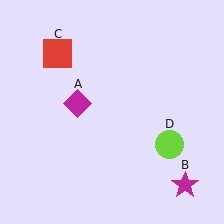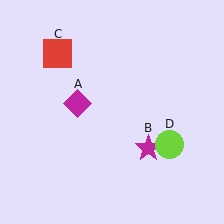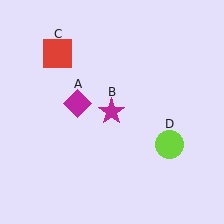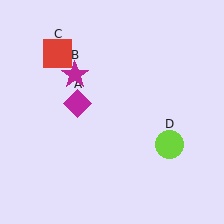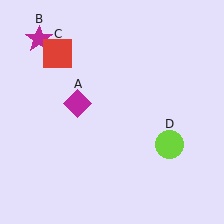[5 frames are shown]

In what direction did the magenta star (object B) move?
The magenta star (object B) moved up and to the left.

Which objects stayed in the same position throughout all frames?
Magenta diamond (object A) and red square (object C) and lime circle (object D) remained stationary.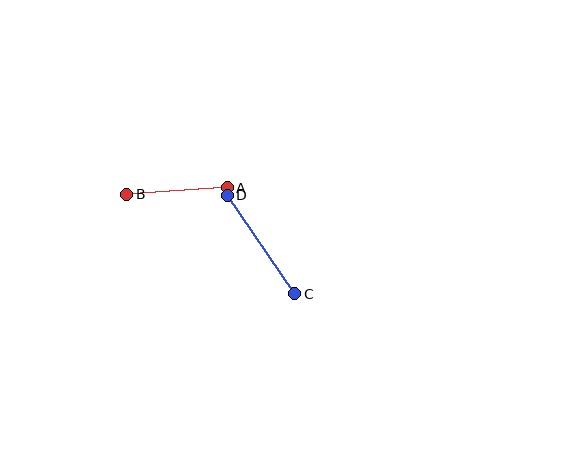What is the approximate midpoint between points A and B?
The midpoint is at approximately (177, 191) pixels.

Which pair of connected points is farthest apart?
Points C and D are farthest apart.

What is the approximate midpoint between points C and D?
The midpoint is at approximately (261, 245) pixels.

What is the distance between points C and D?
The distance is approximately 119 pixels.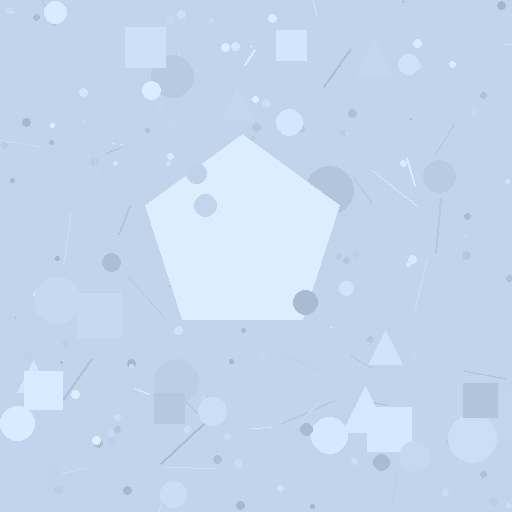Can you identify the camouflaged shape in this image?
The camouflaged shape is a pentagon.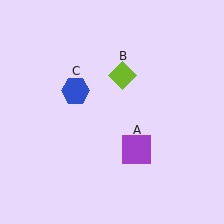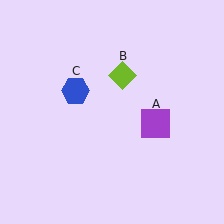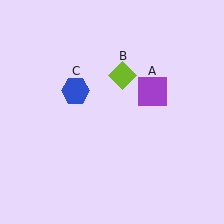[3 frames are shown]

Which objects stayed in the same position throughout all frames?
Lime diamond (object B) and blue hexagon (object C) remained stationary.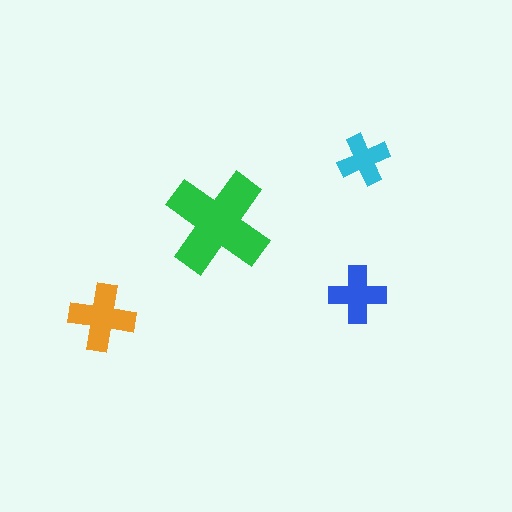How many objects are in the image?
There are 4 objects in the image.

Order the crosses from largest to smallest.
the green one, the orange one, the blue one, the cyan one.